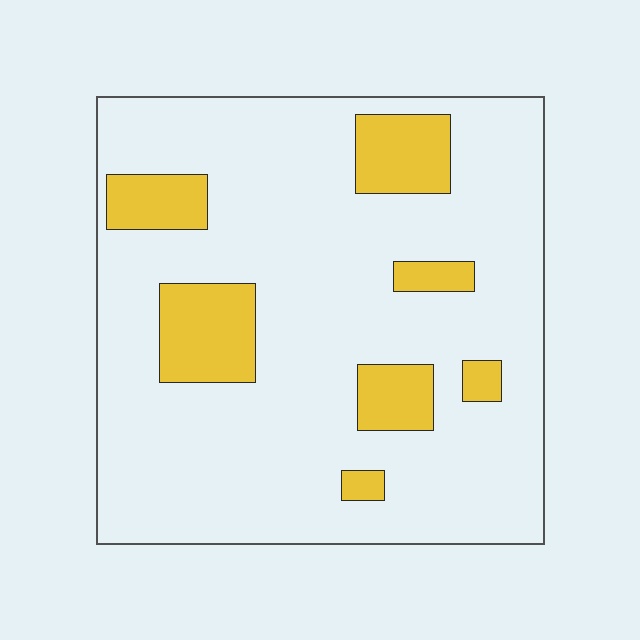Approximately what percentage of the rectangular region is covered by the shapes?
Approximately 15%.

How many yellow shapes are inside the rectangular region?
7.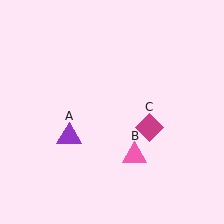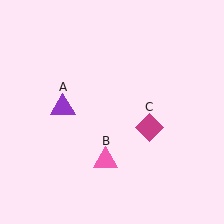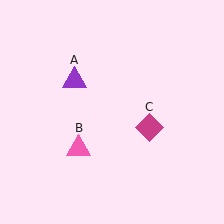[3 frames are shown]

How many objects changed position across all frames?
2 objects changed position: purple triangle (object A), pink triangle (object B).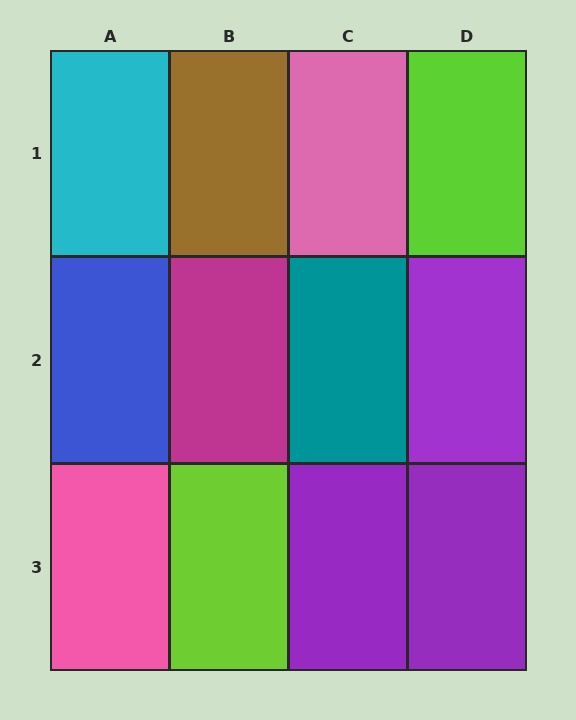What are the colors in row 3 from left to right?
Pink, lime, purple, purple.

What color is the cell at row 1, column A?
Cyan.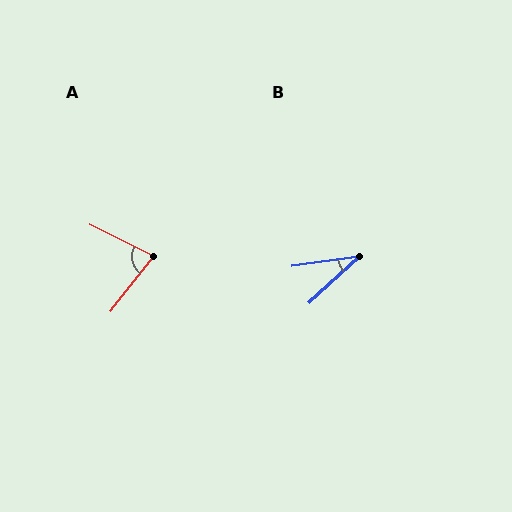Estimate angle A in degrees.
Approximately 78 degrees.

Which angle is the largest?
A, at approximately 78 degrees.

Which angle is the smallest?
B, at approximately 35 degrees.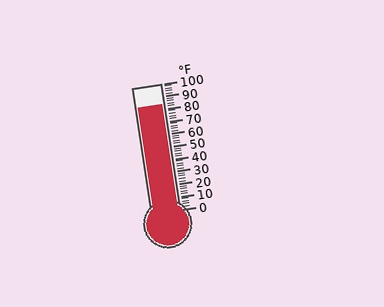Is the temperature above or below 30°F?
The temperature is above 30°F.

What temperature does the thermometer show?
The thermometer shows approximately 84°F.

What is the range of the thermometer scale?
The thermometer scale ranges from 0°F to 100°F.